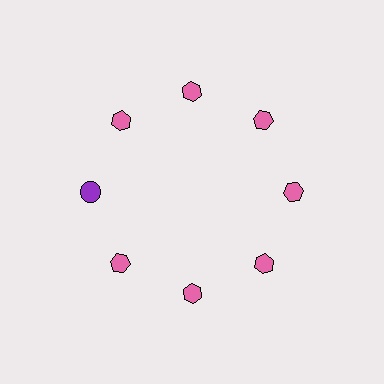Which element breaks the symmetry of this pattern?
The purple circle at roughly the 9 o'clock position breaks the symmetry. All other shapes are pink hexagons.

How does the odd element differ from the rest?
It differs in both color (purple instead of pink) and shape (circle instead of hexagon).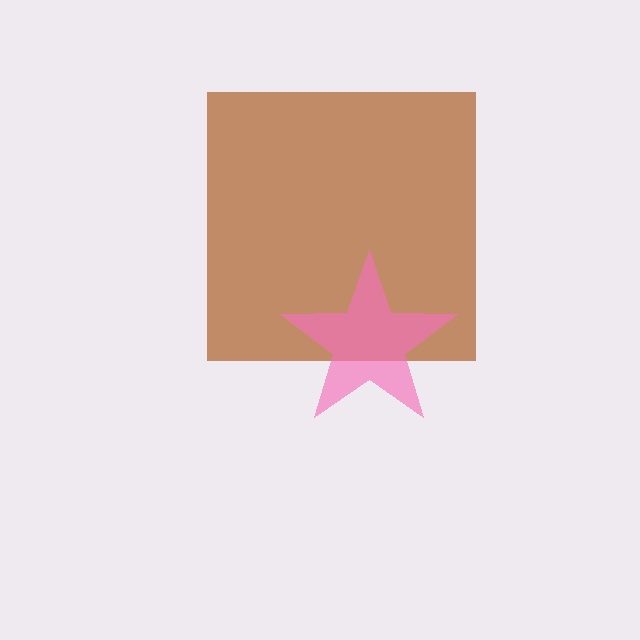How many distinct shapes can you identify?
There are 2 distinct shapes: a brown square, a pink star.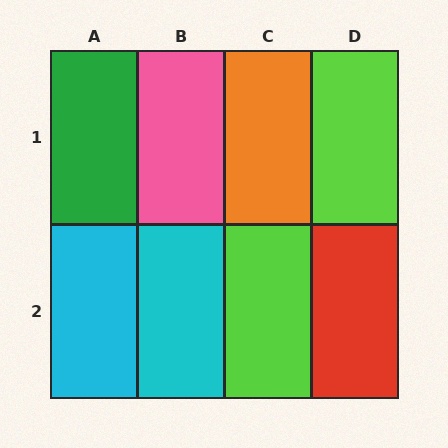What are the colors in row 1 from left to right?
Green, pink, orange, lime.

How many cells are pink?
1 cell is pink.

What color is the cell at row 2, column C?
Lime.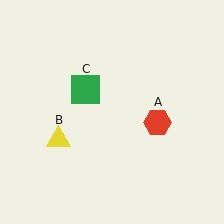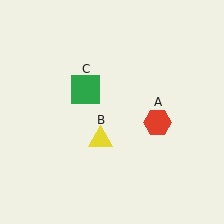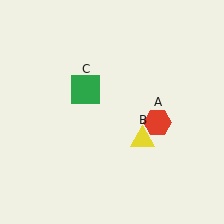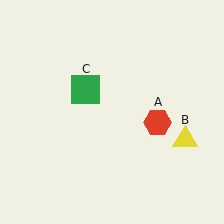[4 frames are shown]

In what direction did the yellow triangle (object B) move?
The yellow triangle (object B) moved right.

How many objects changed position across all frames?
1 object changed position: yellow triangle (object B).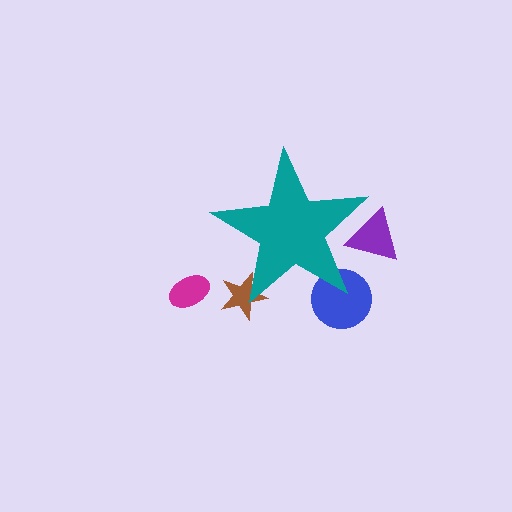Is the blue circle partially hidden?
Yes, the blue circle is partially hidden behind the teal star.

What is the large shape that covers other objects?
A teal star.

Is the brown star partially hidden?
Yes, the brown star is partially hidden behind the teal star.